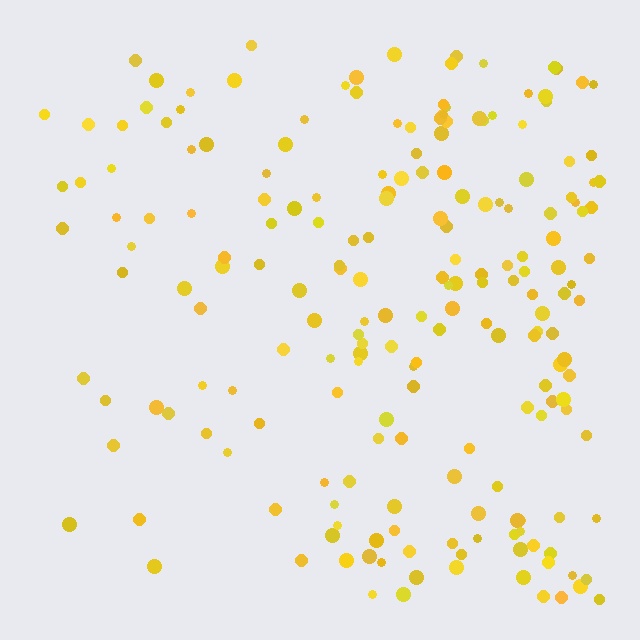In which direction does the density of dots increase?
From left to right, with the right side densest.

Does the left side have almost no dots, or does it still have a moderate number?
Still a moderate number, just noticeably fewer than the right.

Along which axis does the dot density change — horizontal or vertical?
Horizontal.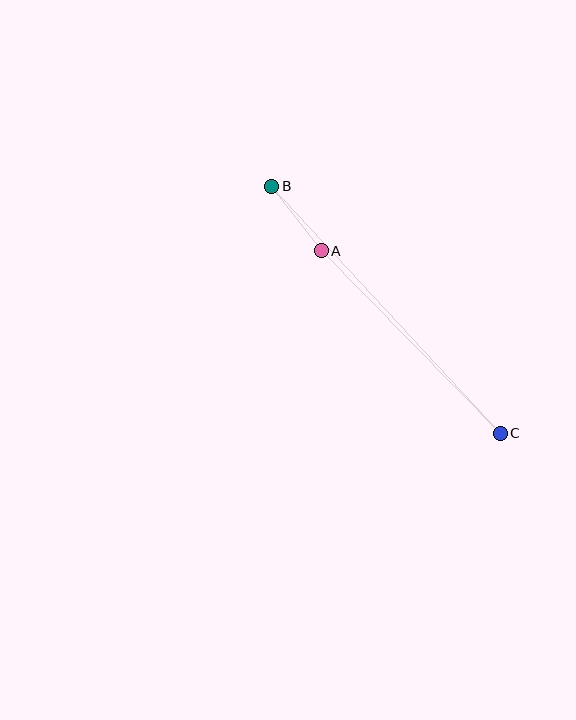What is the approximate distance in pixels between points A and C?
The distance between A and C is approximately 256 pixels.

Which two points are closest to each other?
Points A and B are closest to each other.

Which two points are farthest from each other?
Points B and C are farthest from each other.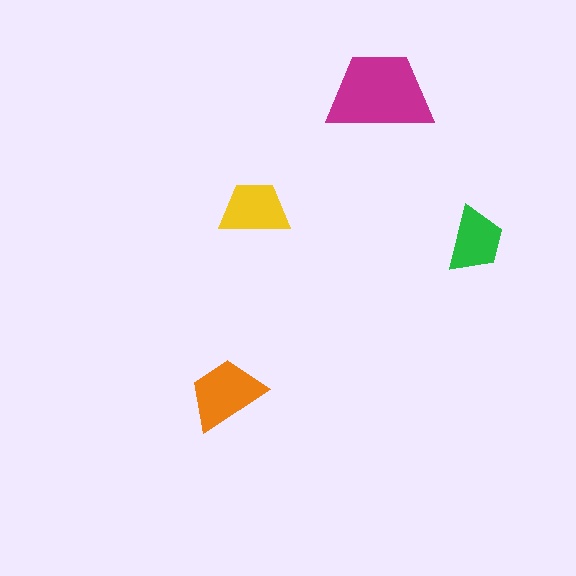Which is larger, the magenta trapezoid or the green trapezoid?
The magenta one.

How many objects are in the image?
There are 4 objects in the image.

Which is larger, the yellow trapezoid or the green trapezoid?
The yellow one.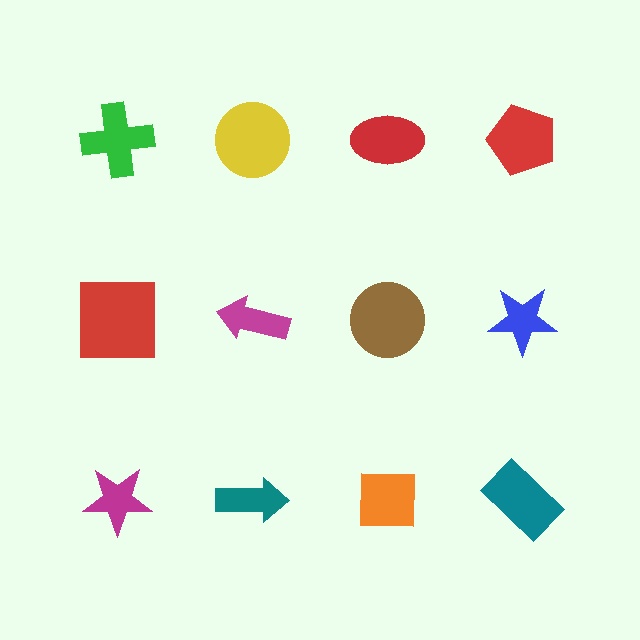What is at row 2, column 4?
A blue star.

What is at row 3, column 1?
A magenta star.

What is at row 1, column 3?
A red ellipse.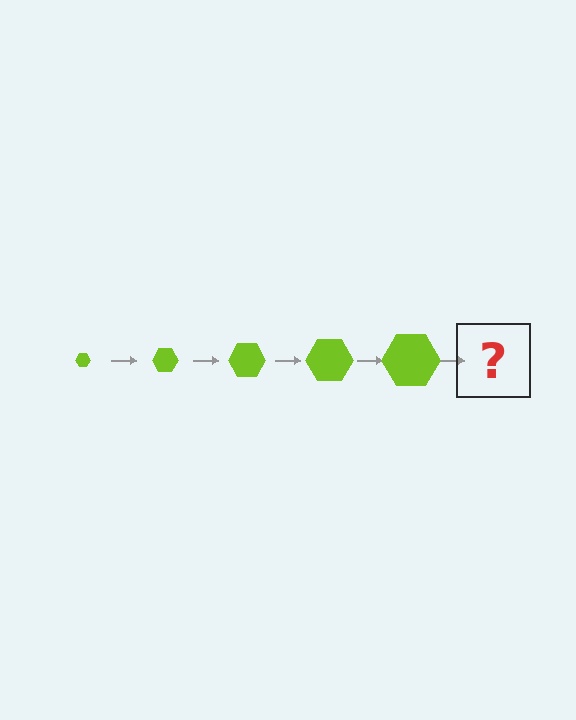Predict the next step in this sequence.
The next step is a lime hexagon, larger than the previous one.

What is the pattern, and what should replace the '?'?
The pattern is that the hexagon gets progressively larger each step. The '?' should be a lime hexagon, larger than the previous one.